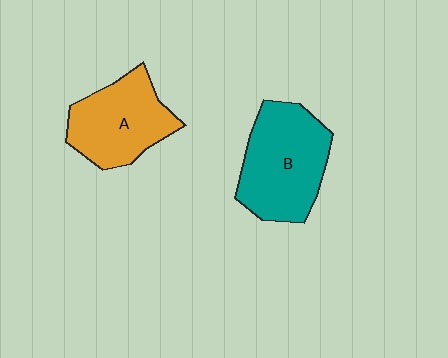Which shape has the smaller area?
Shape A (orange).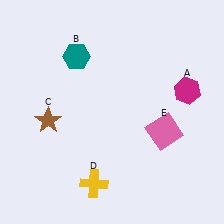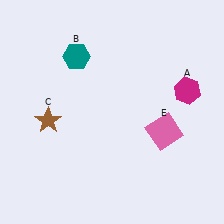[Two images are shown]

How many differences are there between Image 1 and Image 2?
There is 1 difference between the two images.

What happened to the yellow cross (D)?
The yellow cross (D) was removed in Image 2. It was in the bottom-left area of Image 1.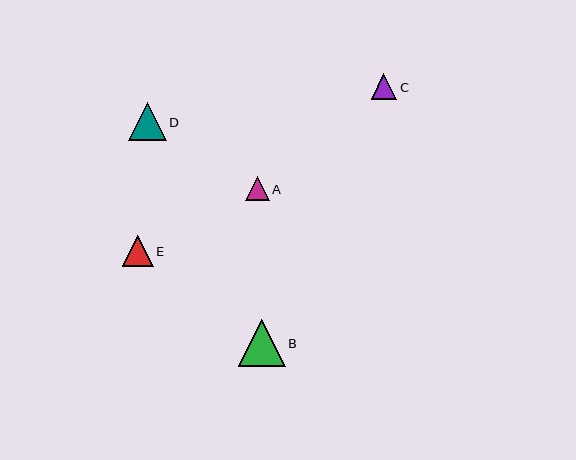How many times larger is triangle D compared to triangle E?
Triangle D is approximately 1.2 times the size of triangle E.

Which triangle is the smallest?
Triangle A is the smallest with a size of approximately 24 pixels.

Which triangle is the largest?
Triangle B is the largest with a size of approximately 47 pixels.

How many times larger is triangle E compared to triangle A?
Triangle E is approximately 1.3 times the size of triangle A.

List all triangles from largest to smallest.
From largest to smallest: B, D, E, C, A.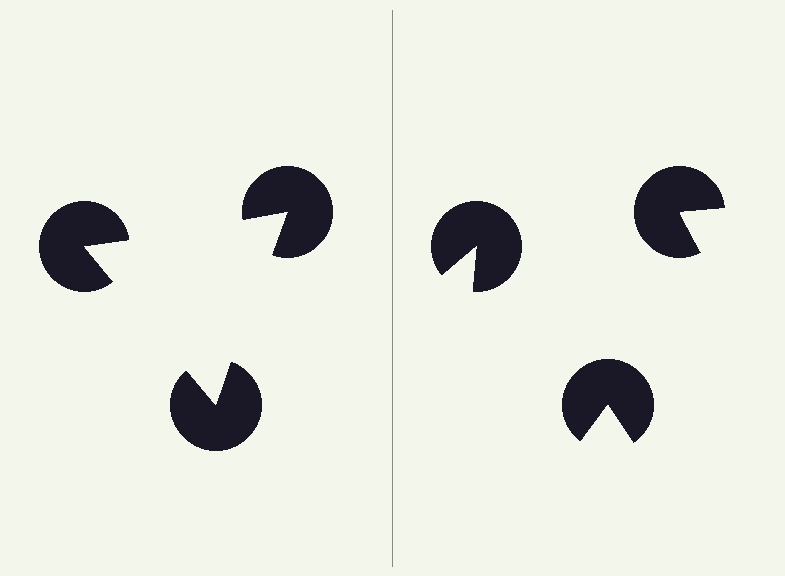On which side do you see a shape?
An illusory triangle appears on the left side. On the right side the wedge cuts are rotated, so no coherent shape forms.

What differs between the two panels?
The pac-man discs are positioned identically on both sides; only the wedge orientations differ. On the left they align to a triangle; on the right they are misaligned.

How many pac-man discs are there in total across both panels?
6 — 3 on each side.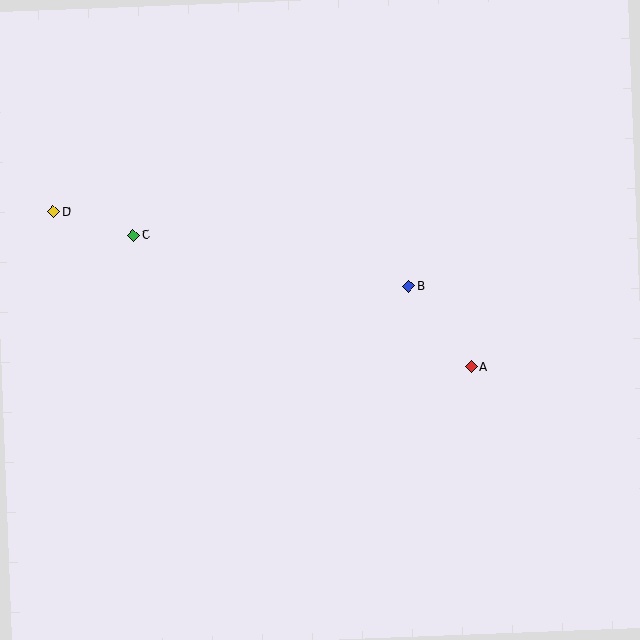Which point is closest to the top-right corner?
Point B is closest to the top-right corner.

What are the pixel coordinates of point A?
Point A is at (471, 367).